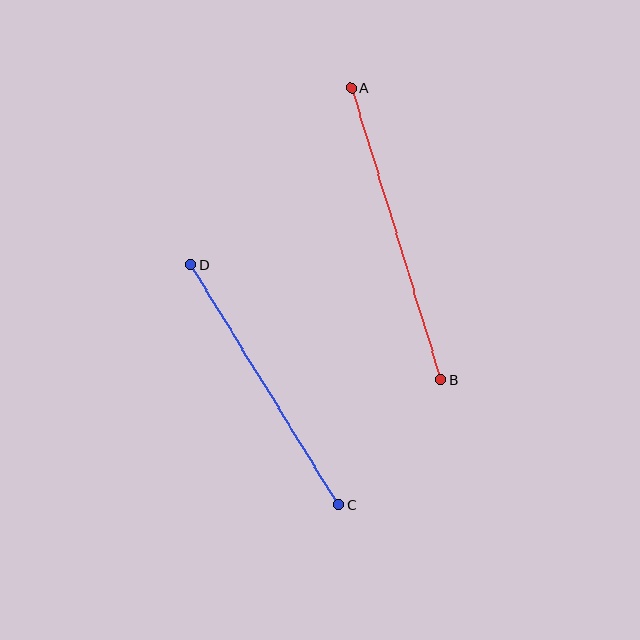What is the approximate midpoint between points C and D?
The midpoint is at approximately (265, 385) pixels.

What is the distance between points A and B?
The distance is approximately 305 pixels.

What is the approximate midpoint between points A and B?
The midpoint is at approximately (396, 234) pixels.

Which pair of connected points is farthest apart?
Points A and B are farthest apart.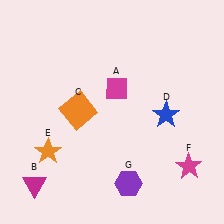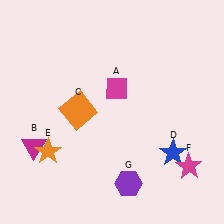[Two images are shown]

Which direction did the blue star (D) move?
The blue star (D) moved down.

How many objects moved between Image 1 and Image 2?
2 objects moved between the two images.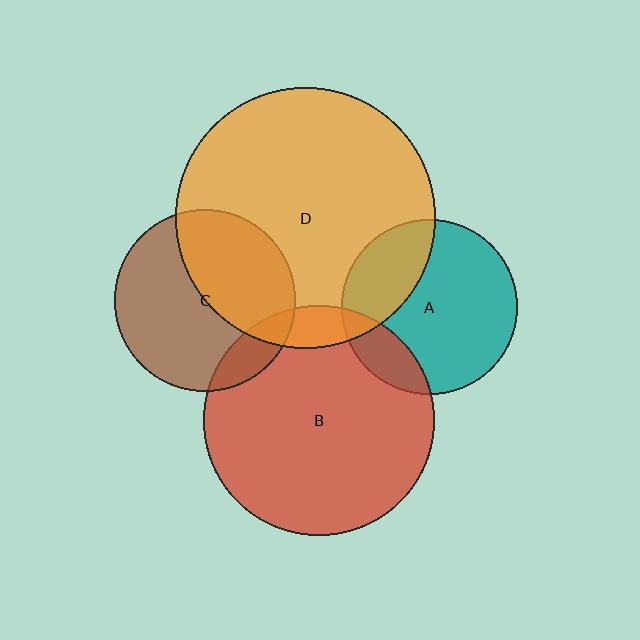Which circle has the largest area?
Circle D (orange).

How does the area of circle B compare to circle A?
Approximately 1.7 times.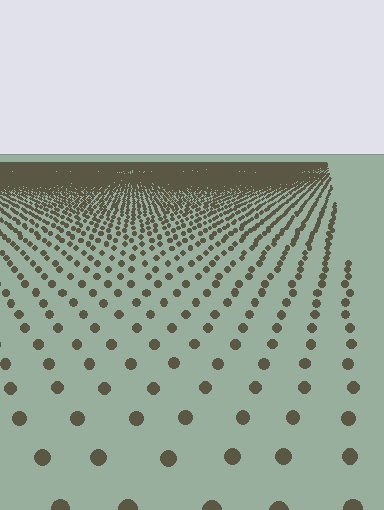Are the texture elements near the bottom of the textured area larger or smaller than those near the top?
Larger. Near the bottom, elements are closer to the viewer and appear at a bigger on-screen size.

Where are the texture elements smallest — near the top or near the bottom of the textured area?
Near the top.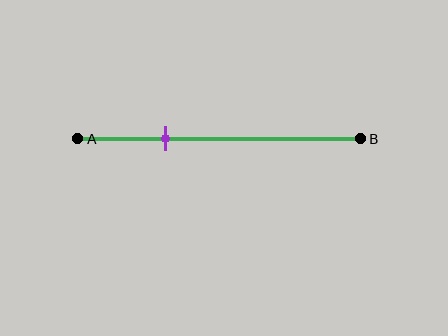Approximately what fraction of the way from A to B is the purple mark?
The purple mark is approximately 30% of the way from A to B.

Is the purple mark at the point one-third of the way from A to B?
Yes, the mark is approximately at the one-third point.